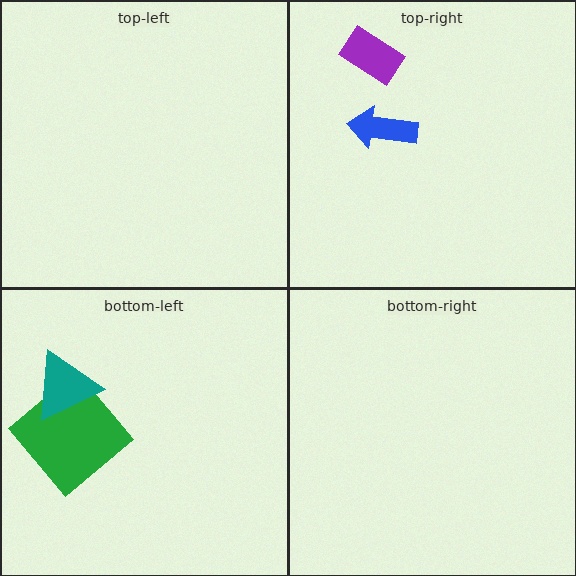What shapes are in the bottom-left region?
The green diamond, the teal triangle.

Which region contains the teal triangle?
The bottom-left region.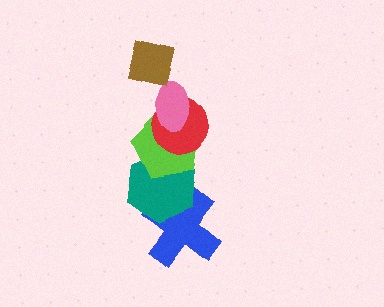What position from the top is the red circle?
The red circle is 3rd from the top.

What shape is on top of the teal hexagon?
The lime pentagon is on top of the teal hexagon.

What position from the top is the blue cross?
The blue cross is 6th from the top.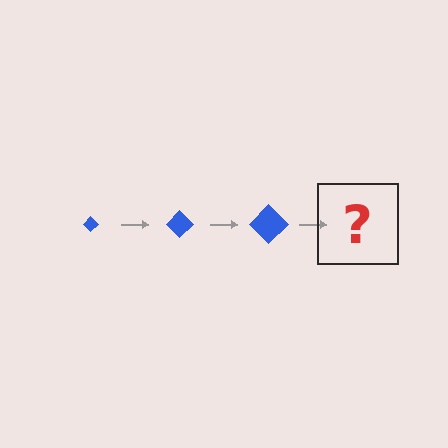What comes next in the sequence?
The next element should be a blue diamond, larger than the previous one.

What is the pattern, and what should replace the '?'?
The pattern is that the diamond gets progressively larger each step. The '?' should be a blue diamond, larger than the previous one.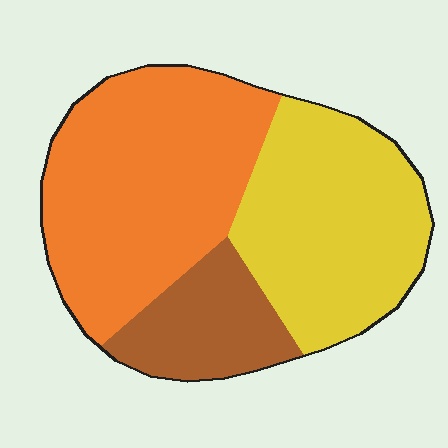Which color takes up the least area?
Brown, at roughly 15%.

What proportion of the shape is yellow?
Yellow covers roughly 35% of the shape.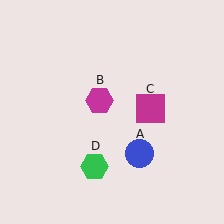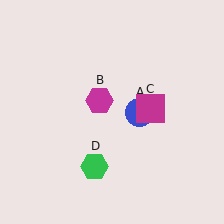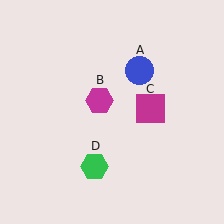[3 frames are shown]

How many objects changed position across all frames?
1 object changed position: blue circle (object A).